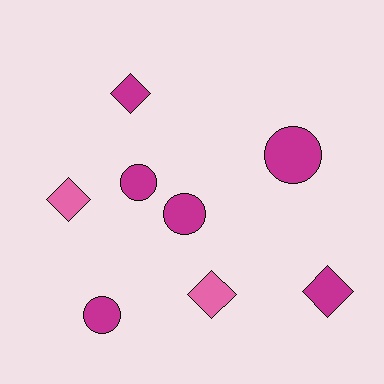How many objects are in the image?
There are 8 objects.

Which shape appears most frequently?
Circle, with 4 objects.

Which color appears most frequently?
Magenta, with 6 objects.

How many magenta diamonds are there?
There are 2 magenta diamonds.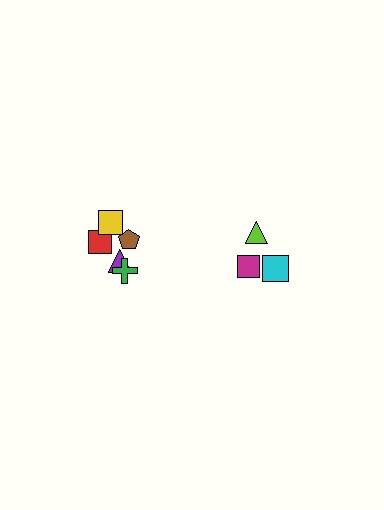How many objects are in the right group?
There are 3 objects.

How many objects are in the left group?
There are 5 objects.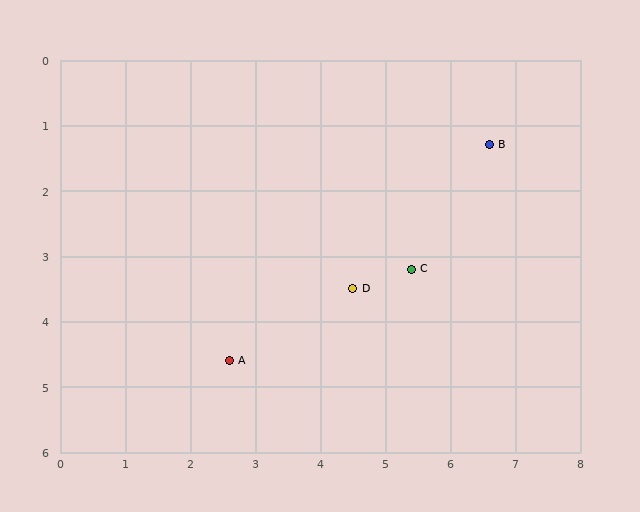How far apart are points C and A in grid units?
Points C and A are about 3.1 grid units apart.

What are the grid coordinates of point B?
Point B is at approximately (6.6, 1.3).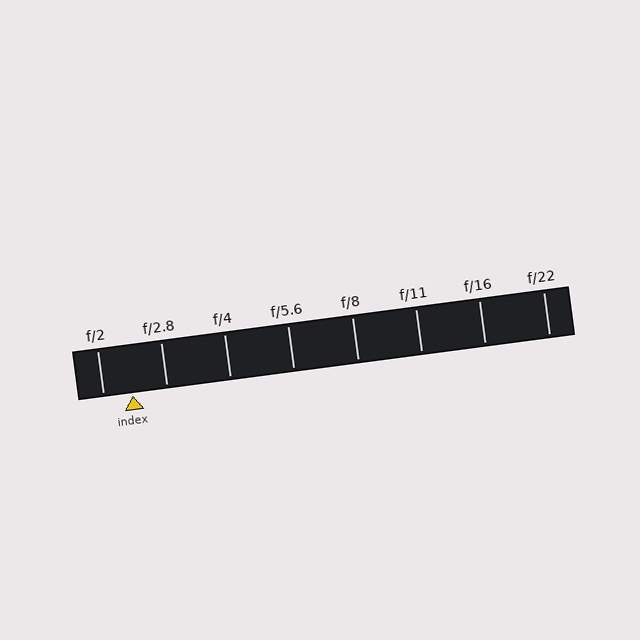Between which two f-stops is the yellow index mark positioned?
The index mark is between f/2 and f/2.8.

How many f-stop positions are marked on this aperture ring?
There are 8 f-stop positions marked.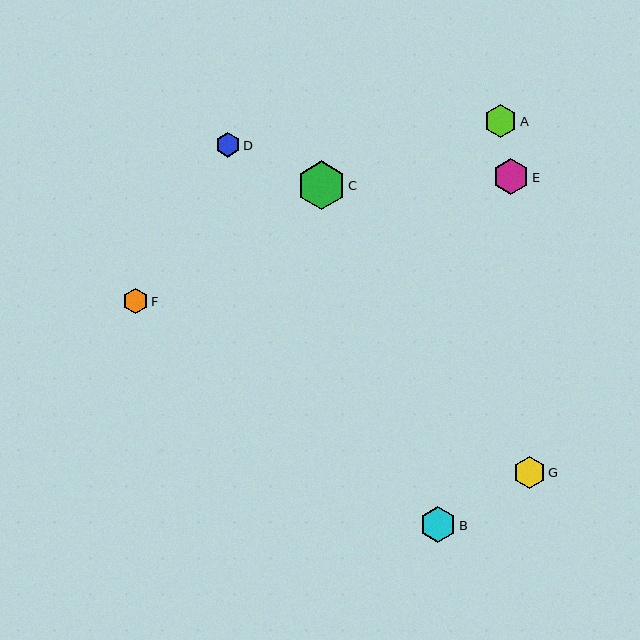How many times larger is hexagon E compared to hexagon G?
Hexagon E is approximately 1.1 times the size of hexagon G.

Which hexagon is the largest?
Hexagon C is the largest with a size of approximately 49 pixels.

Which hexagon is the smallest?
Hexagon D is the smallest with a size of approximately 24 pixels.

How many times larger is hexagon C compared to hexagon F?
Hexagon C is approximately 2.0 times the size of hexagon F.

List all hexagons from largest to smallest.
From largest to smallest: C, E, B, A, G, F, D.